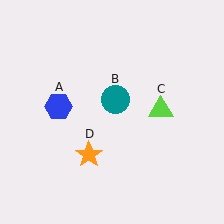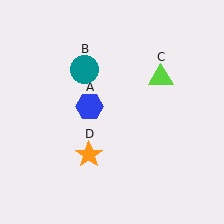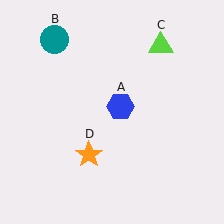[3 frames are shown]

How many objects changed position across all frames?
3 objects changed position: blue hexagon (object A), teal circle (object B), lime triangle (object C).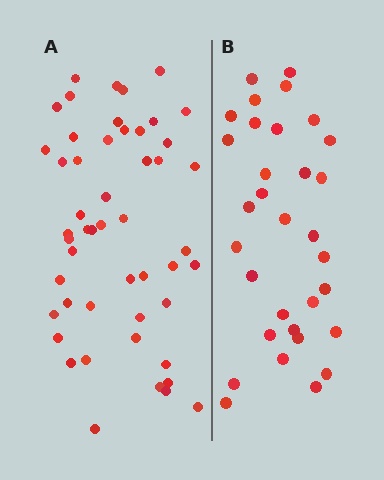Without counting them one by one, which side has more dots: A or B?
Region A (the left region) has more dots.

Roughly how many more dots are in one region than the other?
Region A has approximately 20 more dots than region B.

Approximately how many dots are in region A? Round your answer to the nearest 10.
About 50 dots.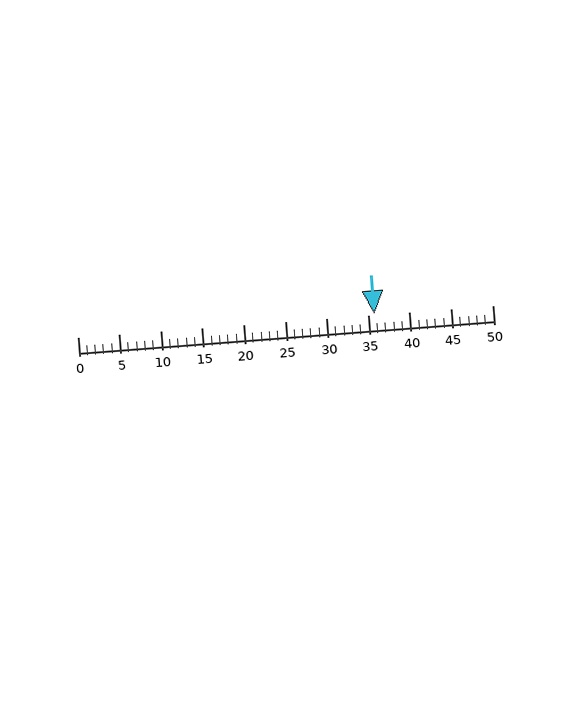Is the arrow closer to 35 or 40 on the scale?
The arrow is closer to 35.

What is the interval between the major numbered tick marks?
The major tick marks are spaced 5 units apart.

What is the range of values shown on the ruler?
The ruler shows values from 0 to 50.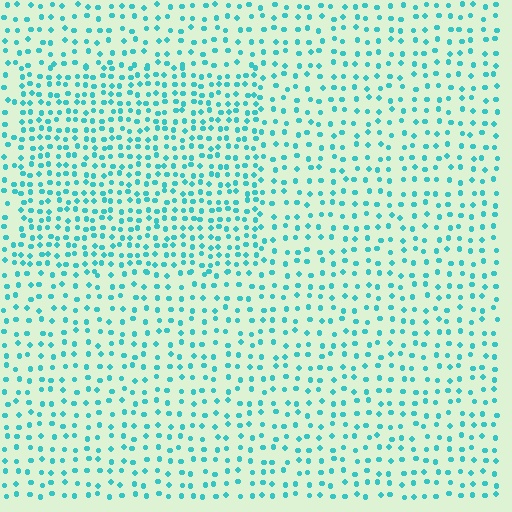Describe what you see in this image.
The image contains small cyan elements arranged at two different densities. A rectangle-shaped region is visible where the elements are more densely packed than the surrounding area.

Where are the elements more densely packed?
The elements are more densely packed inside the rectangle boundary.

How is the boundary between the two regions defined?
The boundary is defined by a change in element density (approximately 1.7x ratio). All elements are the same color, size, and shape.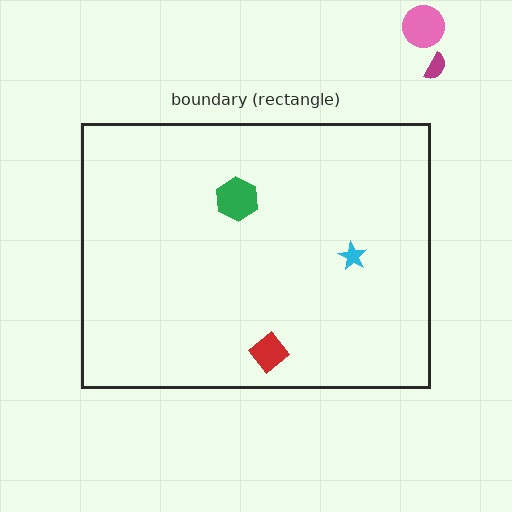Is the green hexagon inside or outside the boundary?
Inside.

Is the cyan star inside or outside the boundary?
Inside.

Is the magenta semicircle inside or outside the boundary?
Outside.